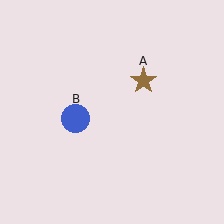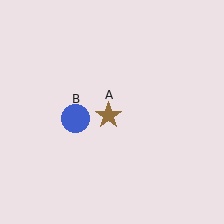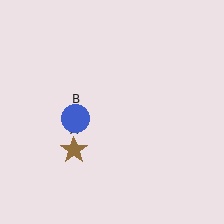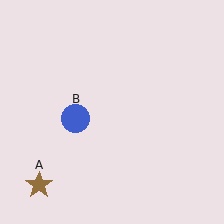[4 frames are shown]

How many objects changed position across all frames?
1 object changed position: brown star (object A).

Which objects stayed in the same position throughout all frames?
Blue circle (object B) remained stationary.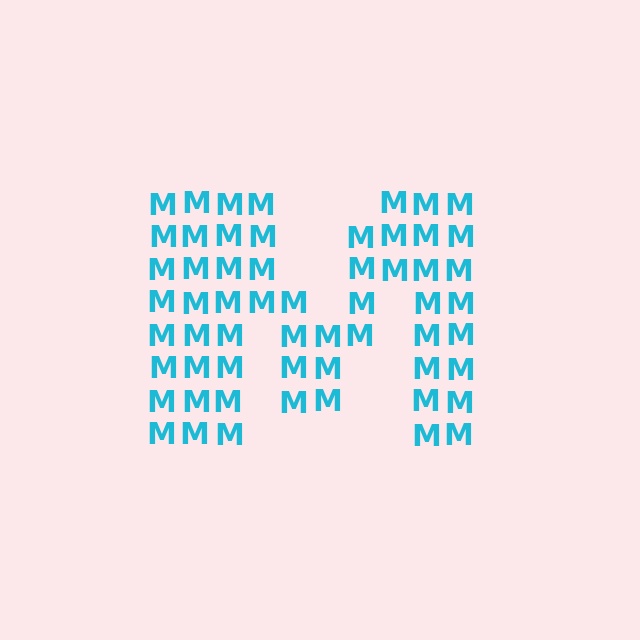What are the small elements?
The small elements are letter M's.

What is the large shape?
The large shape is the letter M.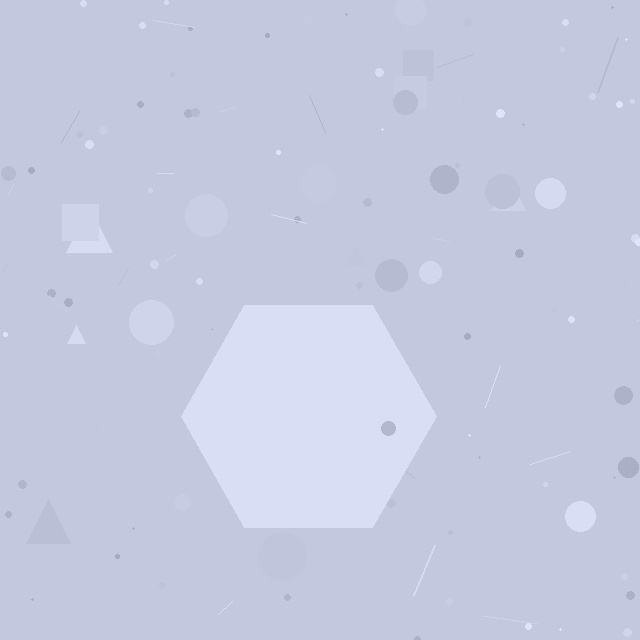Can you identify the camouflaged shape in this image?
The camouflaged shape is a hexagon.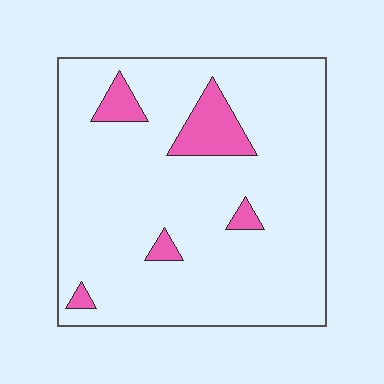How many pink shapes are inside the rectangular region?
5.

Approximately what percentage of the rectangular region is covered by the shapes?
Approximately 10%.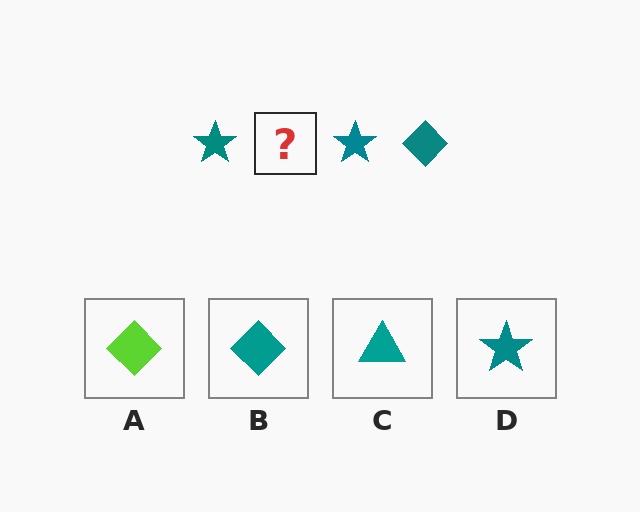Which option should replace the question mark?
Option B.